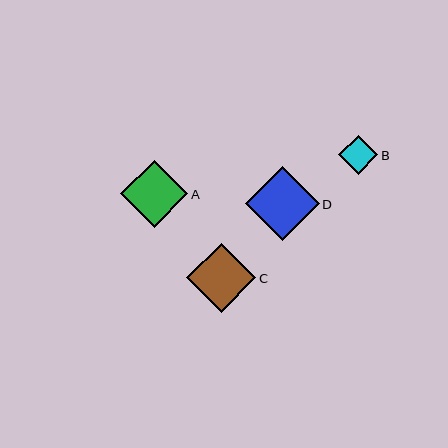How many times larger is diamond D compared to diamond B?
Diamond D is approximately 1.9 times the size of diamond B.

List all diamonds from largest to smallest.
From largest to smallest: D, C, A, B.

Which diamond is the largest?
Diamond D is the largest with a size of approximately 73 pixels.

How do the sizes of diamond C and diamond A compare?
Diamond C and diamond A are approximately the same size.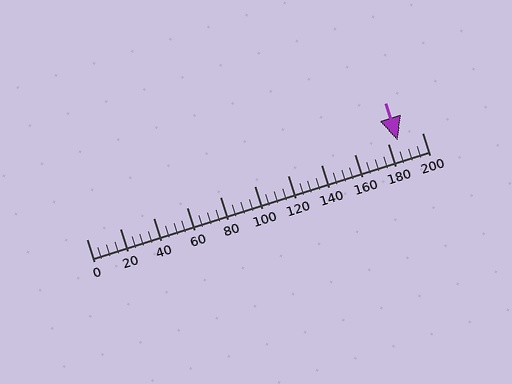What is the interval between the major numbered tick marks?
The major tick marks are spaced 20 units apart.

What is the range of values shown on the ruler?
The ruler shows values from 0 to 200.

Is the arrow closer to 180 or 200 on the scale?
The arrow is closer to 180.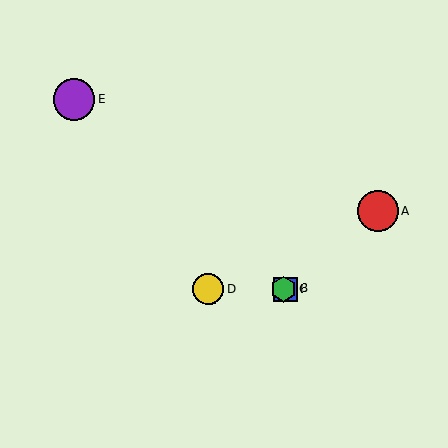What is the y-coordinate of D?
Object D is at y≈289.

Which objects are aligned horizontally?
Objects B, C, D are aligned horizontally.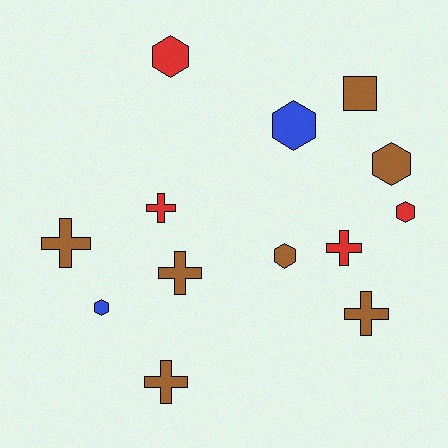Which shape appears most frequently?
Hexagon, with 6 objects.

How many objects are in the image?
There are 13 objects.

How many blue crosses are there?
There are no blue crosses.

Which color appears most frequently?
Brown, with 7 objects.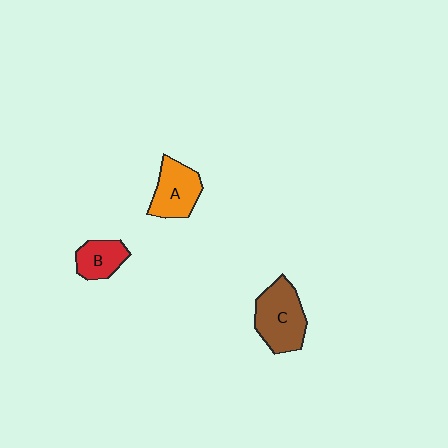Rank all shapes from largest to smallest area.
From largest to smallest: C (brown), A (orange), B (red).